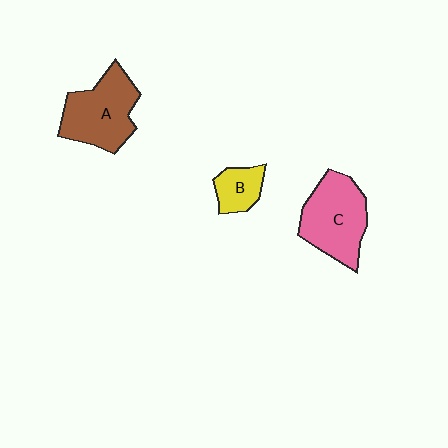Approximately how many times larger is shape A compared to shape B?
Approximately 2.3 times.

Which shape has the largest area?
Shape C (pink).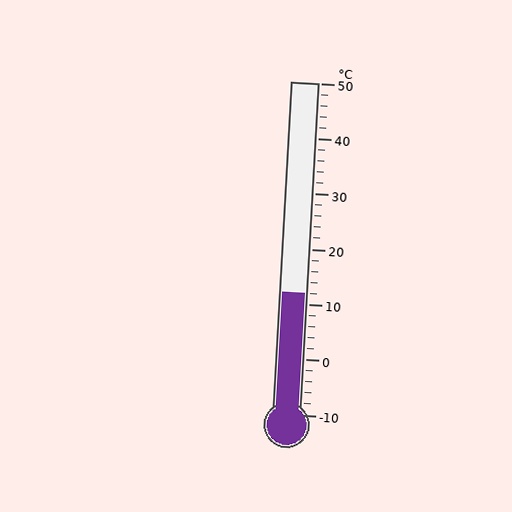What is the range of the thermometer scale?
The thermometer scale ranges from -10°C to 50°C.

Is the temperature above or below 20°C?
The temperature is below 20°C.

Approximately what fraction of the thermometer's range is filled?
The thermometer is filled to approximately 35% of its range.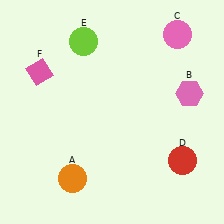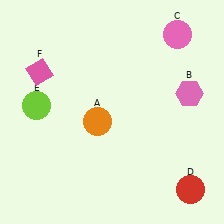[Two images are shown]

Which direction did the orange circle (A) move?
The orange circle (A) moved up.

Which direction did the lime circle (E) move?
The lime circle (E) moved down.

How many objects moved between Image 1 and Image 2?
3 objects moved between the two images.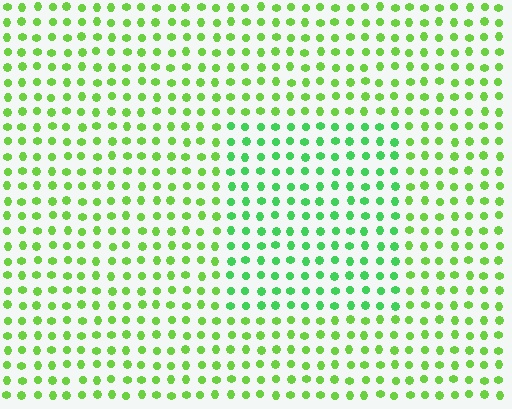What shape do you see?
I see a rectangle.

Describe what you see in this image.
The image is filled with small lime elements in a uniform arrangement. A rectangle-shaped region is visible where the elements are tinted to a slightly different hue, forming a subtle color boundary.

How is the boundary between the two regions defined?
The boundary is defined purely by a slight shift in hue (about 28 degrees). Spacing, size, and orientation are identical on both sides.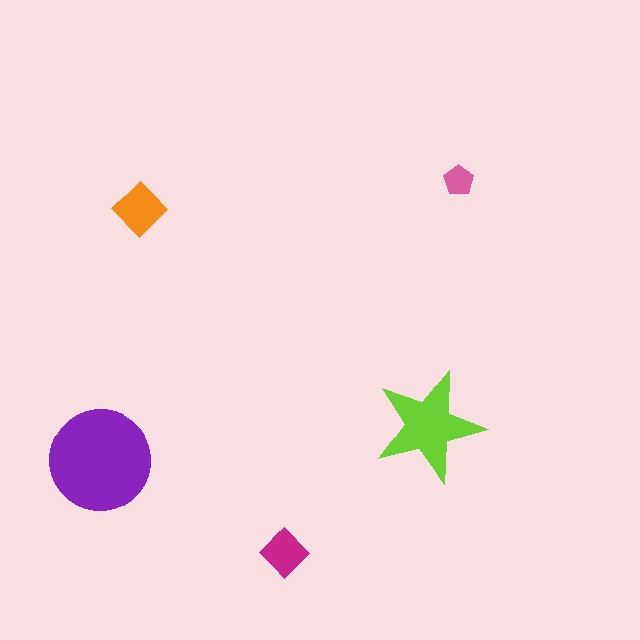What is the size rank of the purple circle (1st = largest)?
1st.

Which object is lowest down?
The magenta diamond is bottommost.